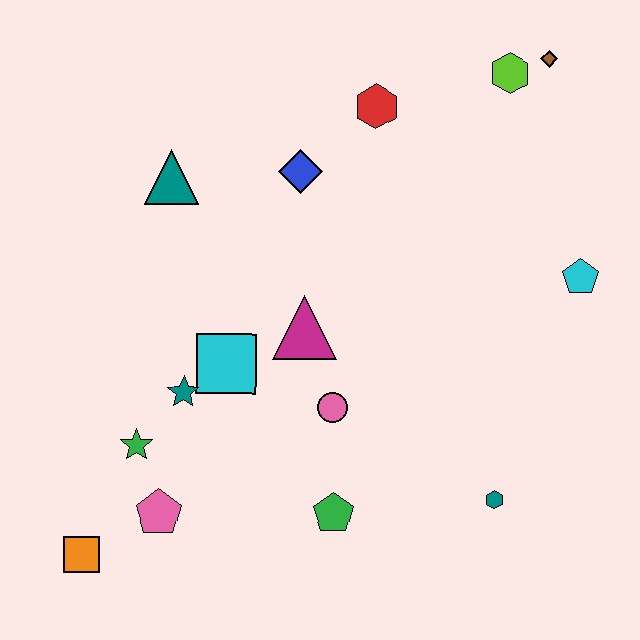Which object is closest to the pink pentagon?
The green star is closest to the pink pentagon.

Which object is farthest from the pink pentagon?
The brown diamond is farthest from the pink pentagon.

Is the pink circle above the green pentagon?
Yes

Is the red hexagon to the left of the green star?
No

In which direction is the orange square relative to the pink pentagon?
The orange square is to the left of the pink pentagon.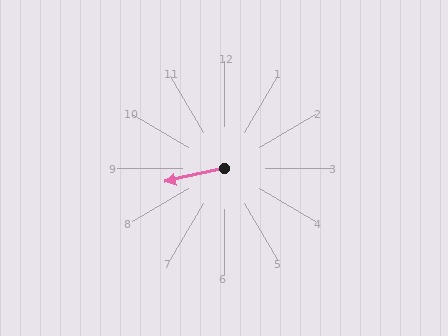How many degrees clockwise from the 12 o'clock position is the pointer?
Approximately 257 degrees.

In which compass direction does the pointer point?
West.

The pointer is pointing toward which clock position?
Roughly 9 o'clock.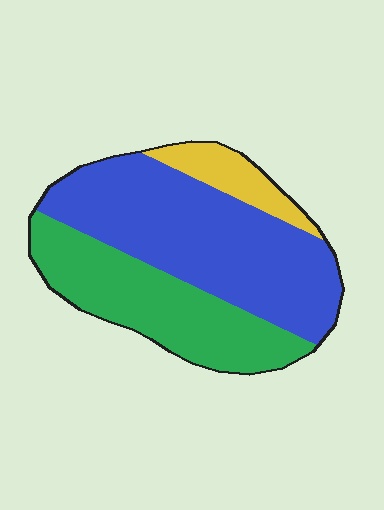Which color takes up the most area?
Blue, at roughly 55%.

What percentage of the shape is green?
Green takes up about three eighths (3/8) of the shape.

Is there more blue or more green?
Blue.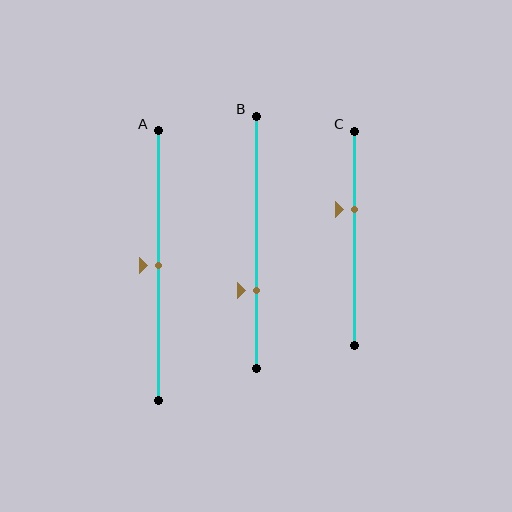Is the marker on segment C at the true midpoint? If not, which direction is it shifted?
No, the marker on segment C is shifted upward by about 14% of the segment length.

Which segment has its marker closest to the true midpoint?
Segment A has its marker closest to the true midpoint.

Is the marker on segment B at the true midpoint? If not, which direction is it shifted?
No, the marker on segment B is shifted downward by about 19% of the segment length.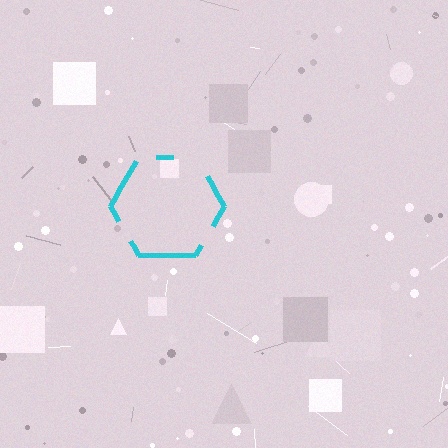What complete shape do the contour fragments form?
The contour fragments form a hexagon.